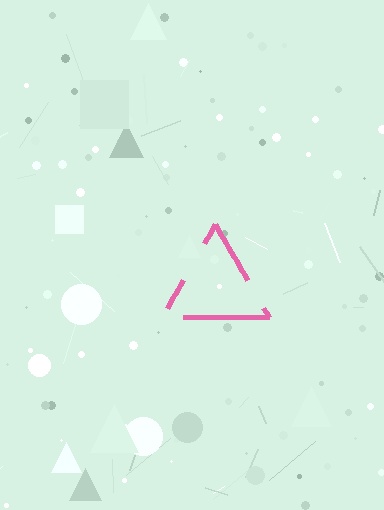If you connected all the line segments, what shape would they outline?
They would outline a triangle.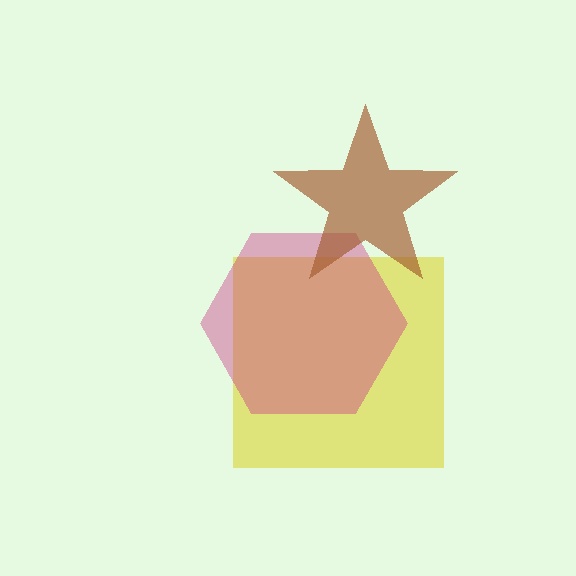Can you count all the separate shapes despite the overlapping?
Yes, there are 3 separate shapes.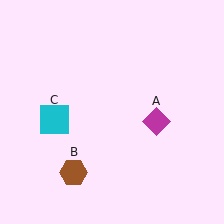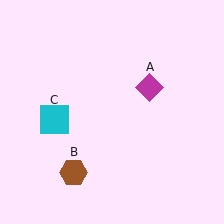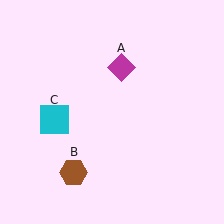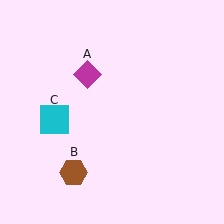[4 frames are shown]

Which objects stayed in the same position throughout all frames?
Brown hexagon (object B) and cyan square (object C) remained stationary.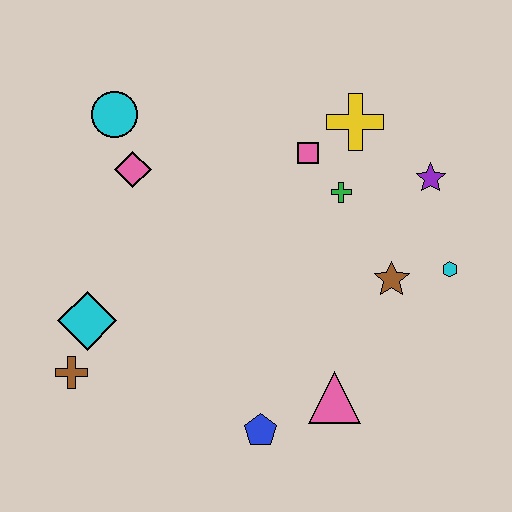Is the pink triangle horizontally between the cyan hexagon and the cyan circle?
Yes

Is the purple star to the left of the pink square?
No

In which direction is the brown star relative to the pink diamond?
The brown star is to the right of the pink diamond.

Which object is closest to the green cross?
The pink square is closest to the green cross.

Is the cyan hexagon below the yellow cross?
Yes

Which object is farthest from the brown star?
The brown cross is farthest from the brown star.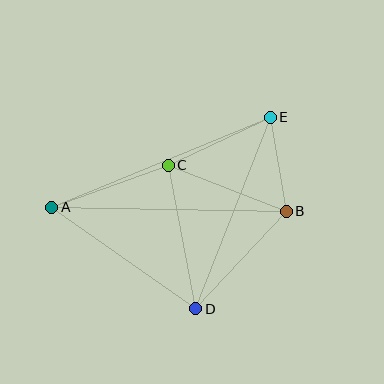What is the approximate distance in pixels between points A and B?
The distance between A and B is approximately 235 pixels.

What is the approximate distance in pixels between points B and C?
The distance between B and C is approximately 127 pixels.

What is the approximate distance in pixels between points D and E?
The distance between D and E is approximately 205 pixels.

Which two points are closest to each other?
Points B and E are closest to each other.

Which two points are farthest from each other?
Points A and E are farthest from each other.